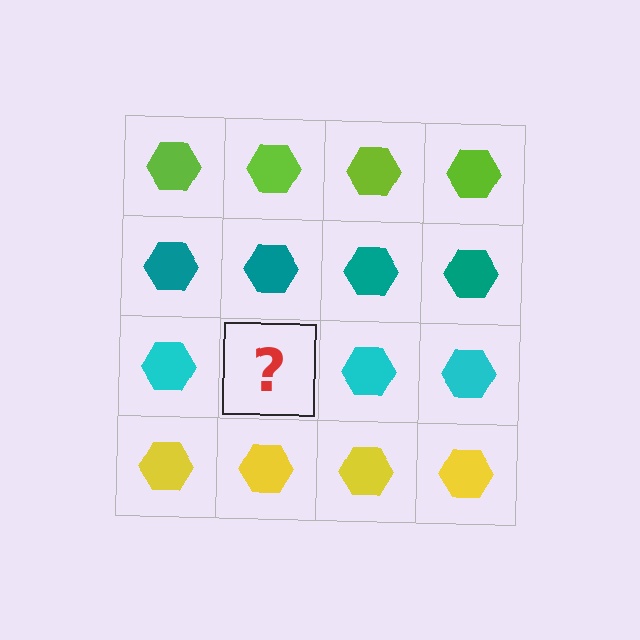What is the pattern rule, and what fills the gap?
The rule is that each row has a consistent color. The gap should be filled with a cyan hexagon.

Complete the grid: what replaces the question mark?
The question mark should be replaced with a cyan hexagon.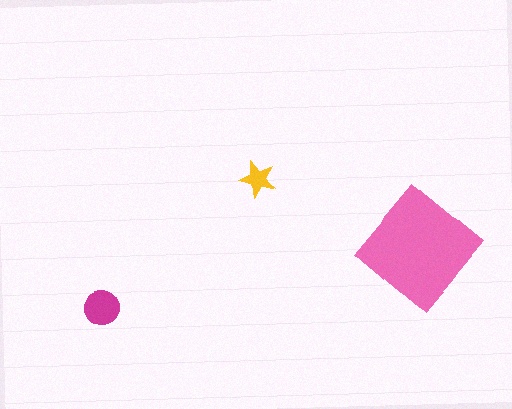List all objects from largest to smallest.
The pink diamond, the magenta circle, the yellow star.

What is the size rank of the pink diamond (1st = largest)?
1st.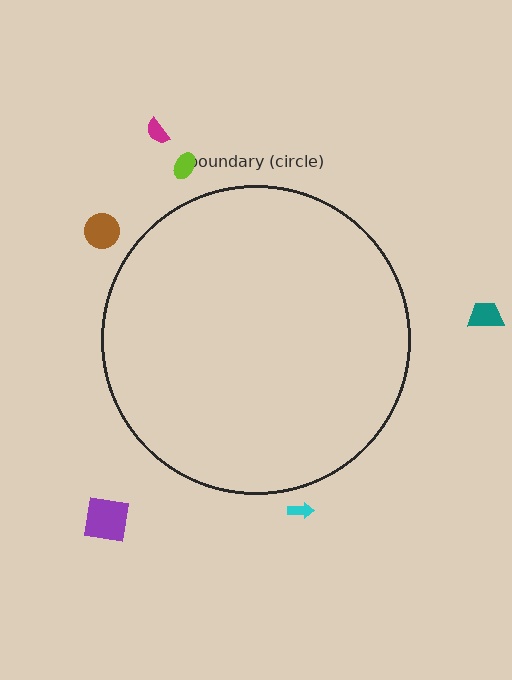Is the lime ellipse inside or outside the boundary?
Outside.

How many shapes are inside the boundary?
0 inside, 6 outside.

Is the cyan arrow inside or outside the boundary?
Outside.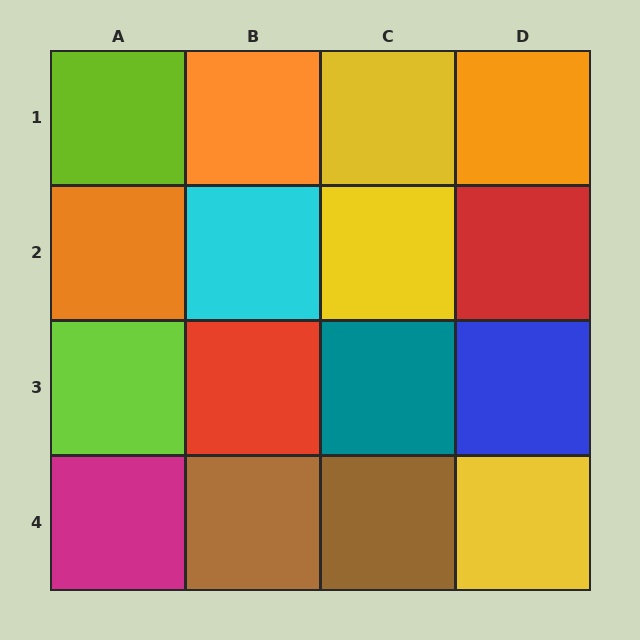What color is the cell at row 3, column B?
Red.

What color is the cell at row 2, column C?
Yellow.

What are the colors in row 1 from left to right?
Lime, orange, yellow, orange.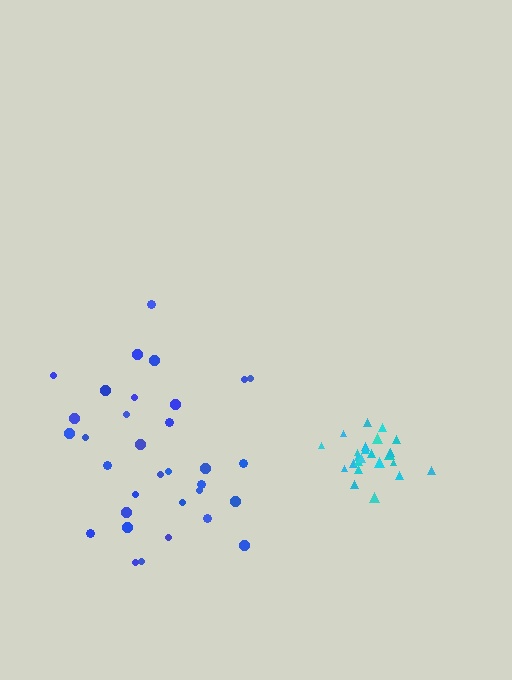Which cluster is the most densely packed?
Cyan.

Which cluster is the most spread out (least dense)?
Blue.